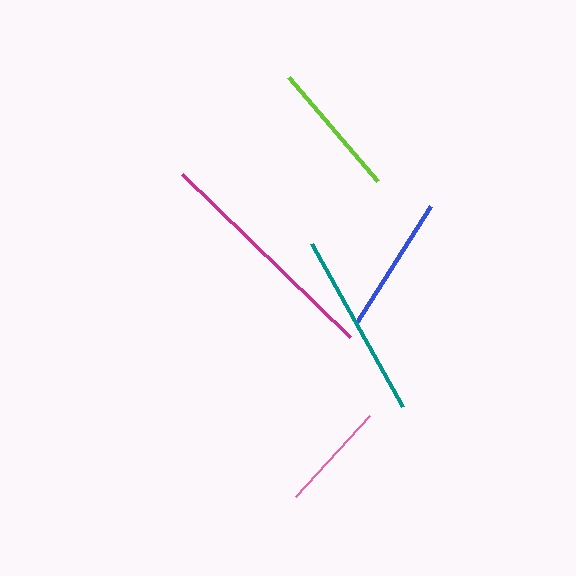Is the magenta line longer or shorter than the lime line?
The magenta line is longer than the lime line.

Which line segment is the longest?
The magenta line is the longest at approximately 233 pixels.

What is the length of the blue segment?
The blue segment is approximately 140 pixels long.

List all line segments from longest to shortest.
From longest to shortest: magenta, teal, blue, lime, pink.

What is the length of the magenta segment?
The magenta segment is approximately 233 pixels long.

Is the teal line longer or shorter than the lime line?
The teal line is longer than the lime line.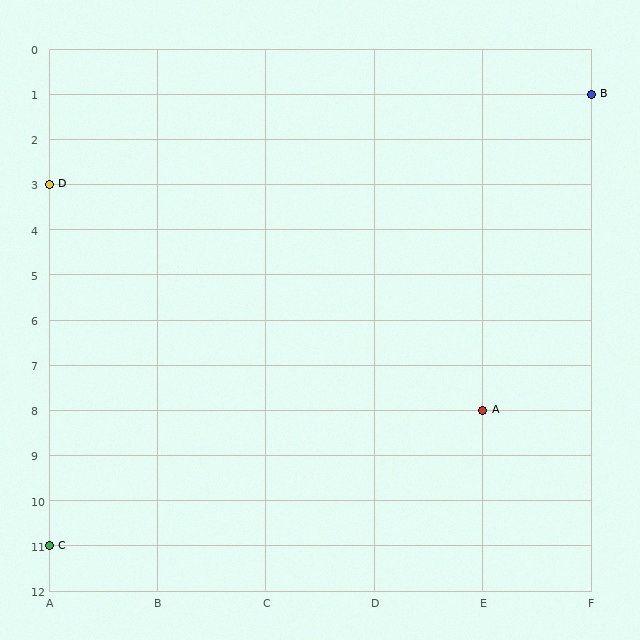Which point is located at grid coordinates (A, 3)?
Point D is at (A, 3).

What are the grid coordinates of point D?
Point D is at grid coordinates (A, 3).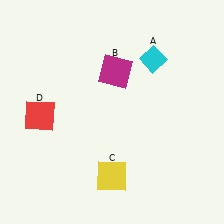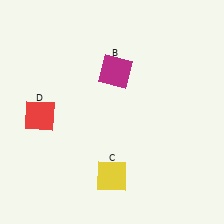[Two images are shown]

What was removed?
The cyan diamond (A) was removed in Image 2.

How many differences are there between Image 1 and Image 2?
There is 1 difference between the two images.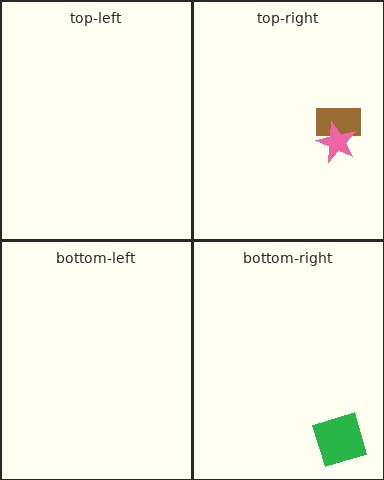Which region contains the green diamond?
The bottom-right region.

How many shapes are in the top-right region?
2.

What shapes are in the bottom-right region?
The green diamond.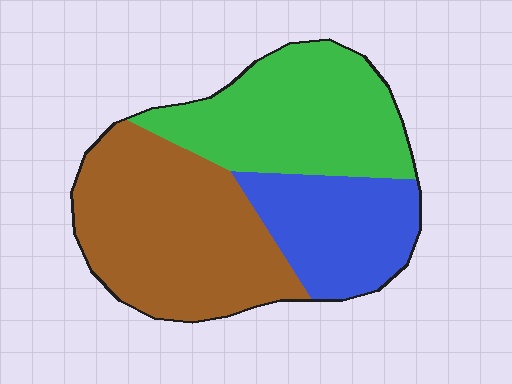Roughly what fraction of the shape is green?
Green takes up about one third (1/3) of the shape.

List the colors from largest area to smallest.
From largest to smallest: brown, green, blue.